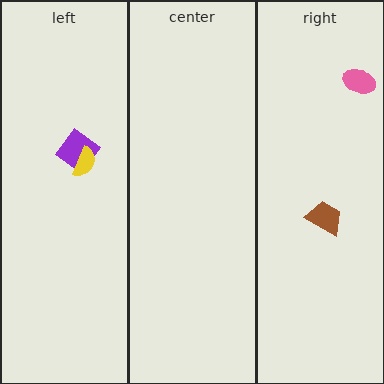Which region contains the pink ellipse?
The right region.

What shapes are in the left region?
The purple diamond, the yellow semicircle.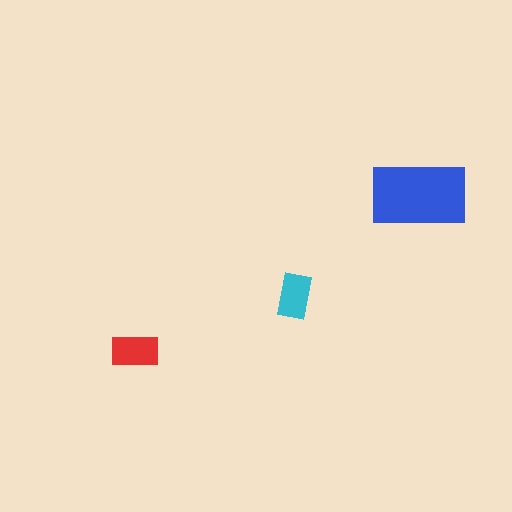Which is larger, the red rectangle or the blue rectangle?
The blue one.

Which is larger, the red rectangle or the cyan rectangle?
The red one.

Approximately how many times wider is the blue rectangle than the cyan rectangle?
About 2 times wider.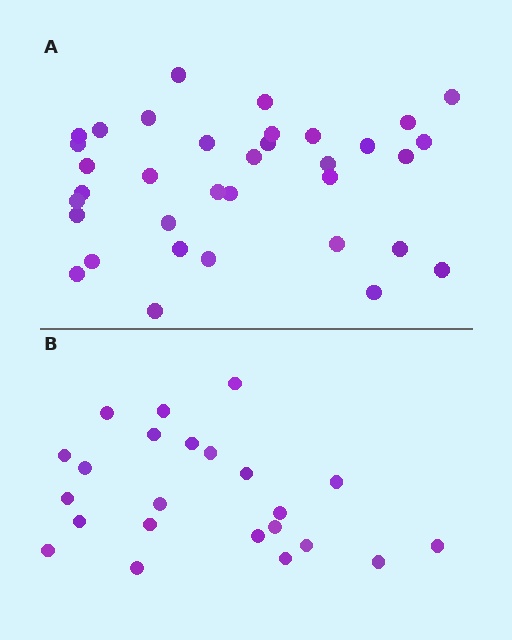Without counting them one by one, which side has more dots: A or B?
Region A (the top region) has more dots.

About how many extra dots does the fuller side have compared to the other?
Region A has roughly 12 or so more dots than region B.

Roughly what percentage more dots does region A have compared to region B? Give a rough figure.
About 50% more.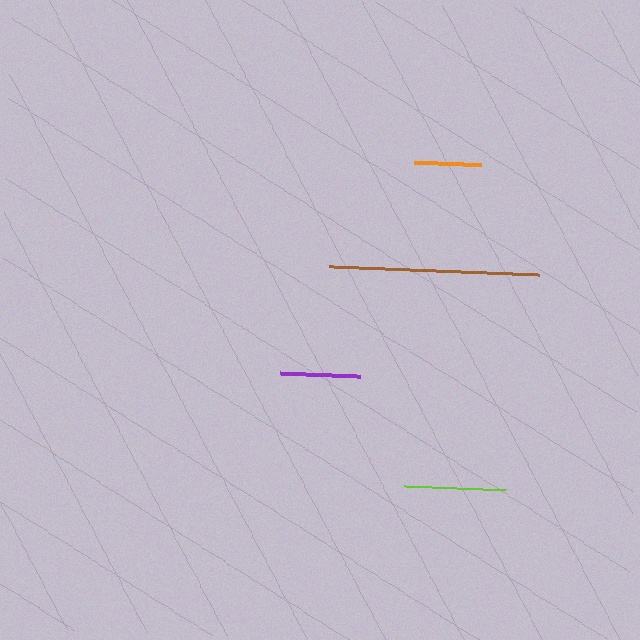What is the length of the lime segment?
The lime segment is approximately 102 pixels long.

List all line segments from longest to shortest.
From longest to shortest: brown, lime, purple, orange.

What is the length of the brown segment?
The brown segment is approximately 210 pixels long.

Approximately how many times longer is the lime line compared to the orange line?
The lime line is approximately 1.5 times the length of the orange line.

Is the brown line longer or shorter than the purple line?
The brown line is longer than the purple line.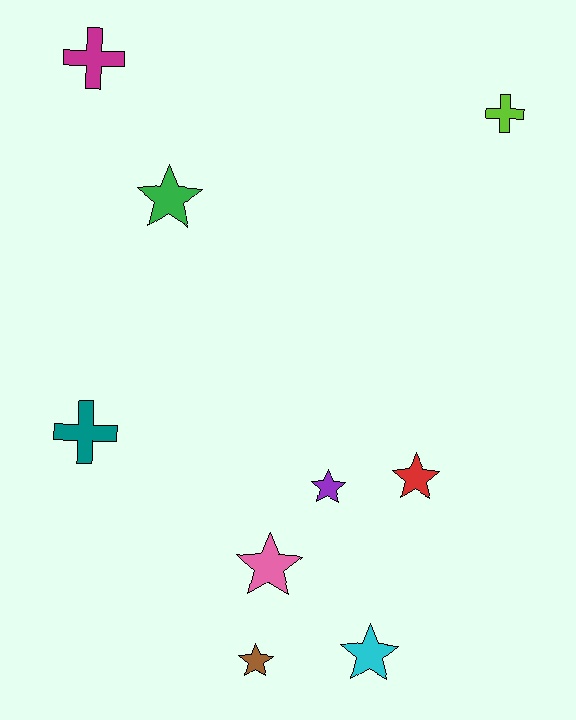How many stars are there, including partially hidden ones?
There are 6 stars.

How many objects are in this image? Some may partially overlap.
There are 9 objects.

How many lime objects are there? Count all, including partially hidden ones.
There is 1 lime object.